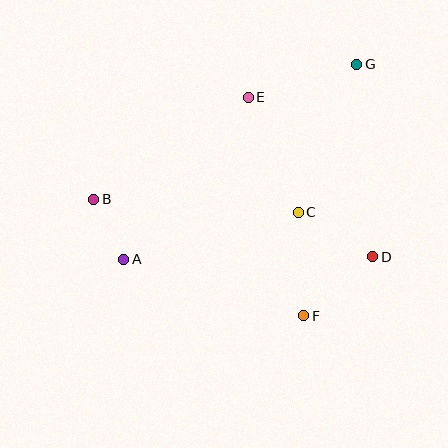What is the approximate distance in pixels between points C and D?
The distance between C and D is approximately 87 pixels.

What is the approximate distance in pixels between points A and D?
The distance between A and D is approximately 249 pixels.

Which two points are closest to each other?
Points A and B are closest to each other.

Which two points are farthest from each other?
Points A and G are farthest from each other.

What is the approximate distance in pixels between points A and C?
The distance between A and C is approximately 181 pixels.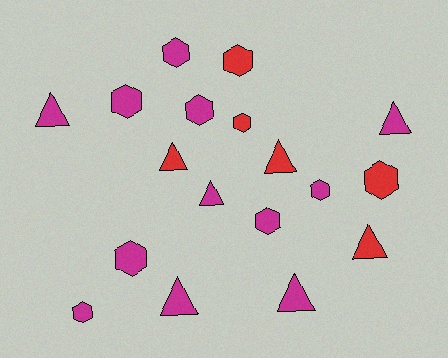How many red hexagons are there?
There are 3 red hexagons.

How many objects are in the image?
There are 18 objects.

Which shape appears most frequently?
Hexagon, with 10 objects.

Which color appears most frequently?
Magenta, with 12 objects.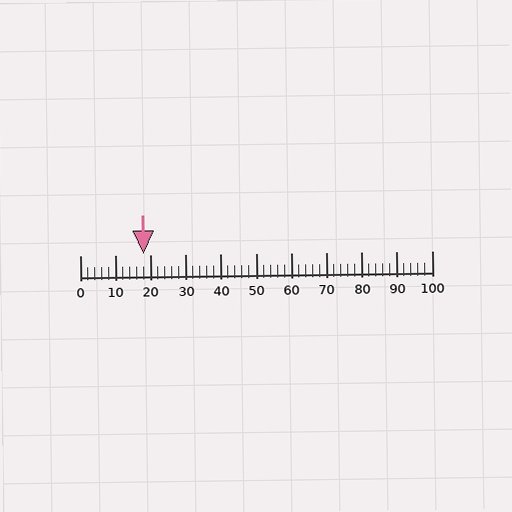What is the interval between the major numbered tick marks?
The major tick marks are spaced 10 units apart.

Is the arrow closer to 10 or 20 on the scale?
The arrow is closer to 20.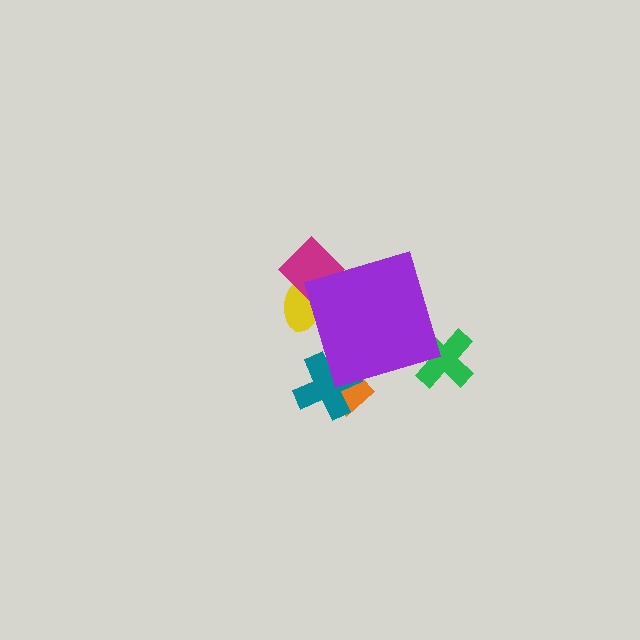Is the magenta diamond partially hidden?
Yes, the magenta diamond is partially hidden behind the purple diamond.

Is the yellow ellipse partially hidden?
Yes, the yellow ellipse is partially hidden behind the purple diamond.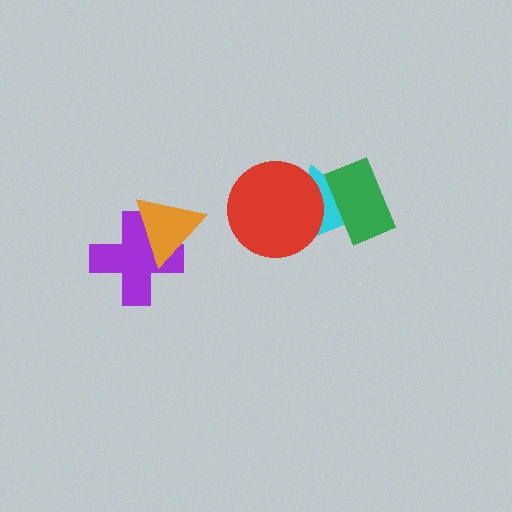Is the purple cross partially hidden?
Yes, it is partially covered by another shape.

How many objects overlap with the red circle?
1 object overlaps with the red circle.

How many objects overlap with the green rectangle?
1 object overlaps with the green rectangle.